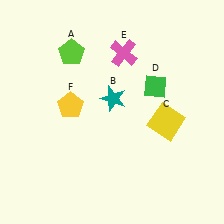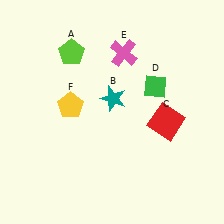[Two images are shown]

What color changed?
The square (C) changed from yellow in Image 1 to red in Image 2.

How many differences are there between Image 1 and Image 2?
There is 1 difference between the two images.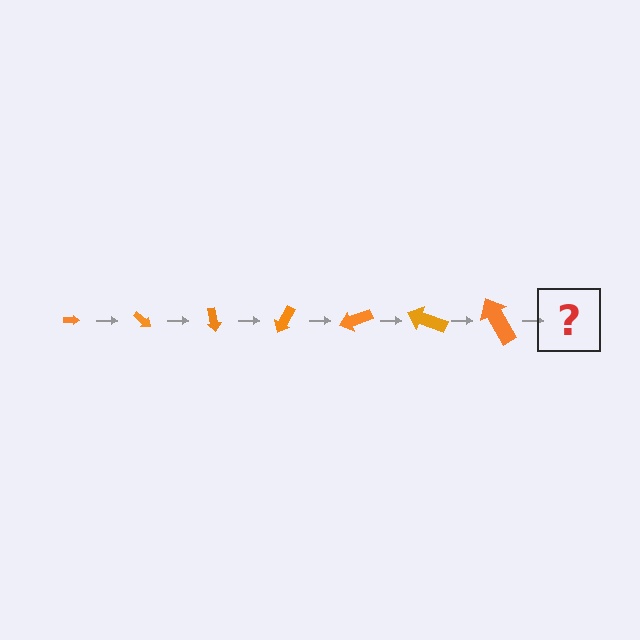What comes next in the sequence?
The next element should be an arrow, larger than the previous one and rotated 280 degrees from the start.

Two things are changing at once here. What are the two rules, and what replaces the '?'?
The two rules are that the arrow grows larger each step and it rotates 40 degrees each step. The '?' should be an arrow, larger than the previous one and rotated 280 degrees from the start.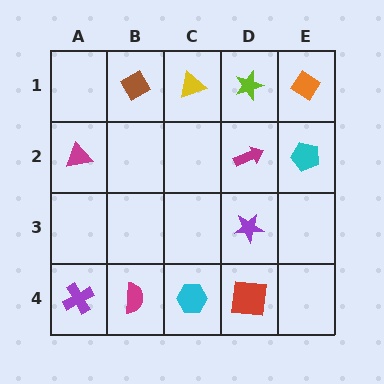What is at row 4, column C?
A cyan hexagon.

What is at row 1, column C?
A yellow triangle.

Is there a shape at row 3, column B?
No, that cell is empty.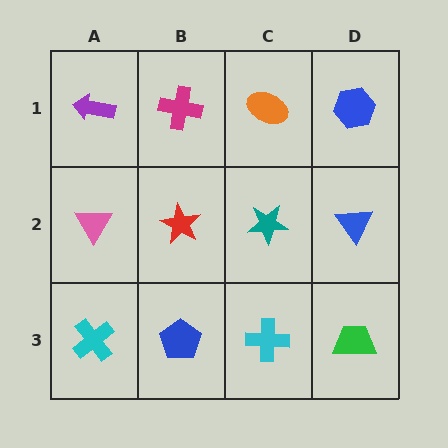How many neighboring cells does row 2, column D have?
3.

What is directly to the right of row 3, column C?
A green trapezoid.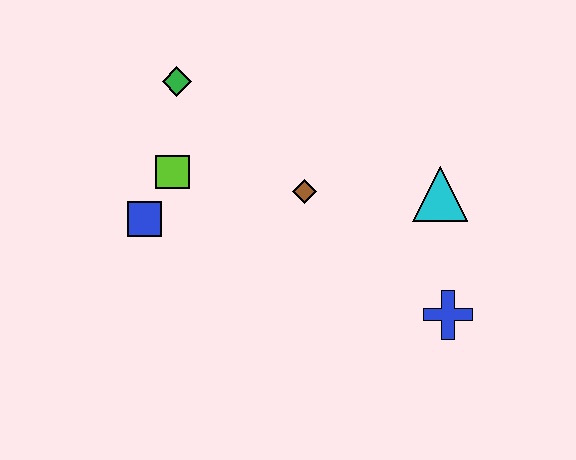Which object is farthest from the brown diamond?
The blue cross is farthest from the brown diamond.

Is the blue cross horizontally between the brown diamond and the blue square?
No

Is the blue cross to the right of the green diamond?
Yes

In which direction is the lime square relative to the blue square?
The lime square is above the blue square.